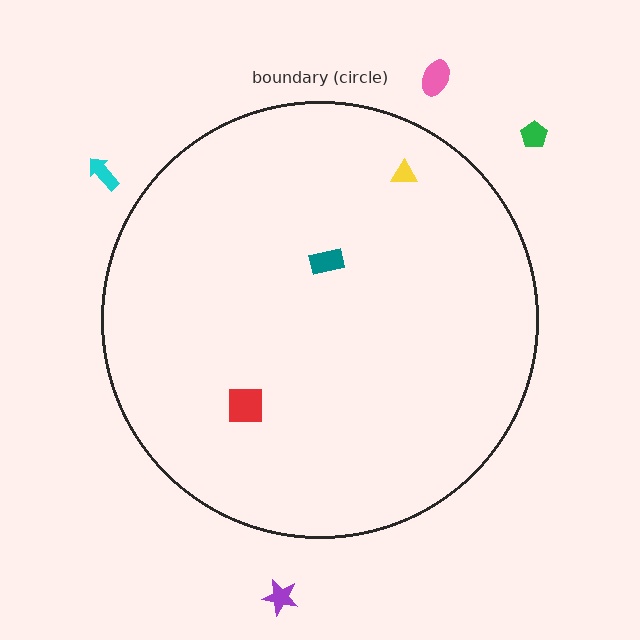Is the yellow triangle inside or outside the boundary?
Inside.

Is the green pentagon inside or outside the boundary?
Outside.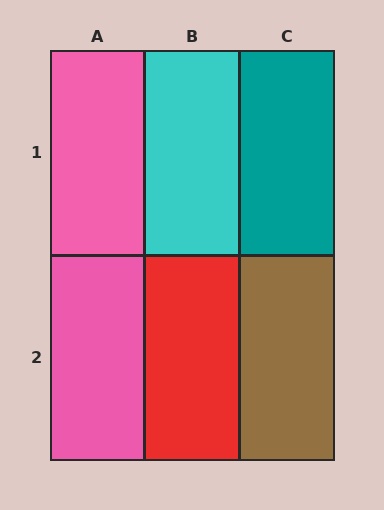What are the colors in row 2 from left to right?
Pink, red, brown.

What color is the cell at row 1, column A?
Pink.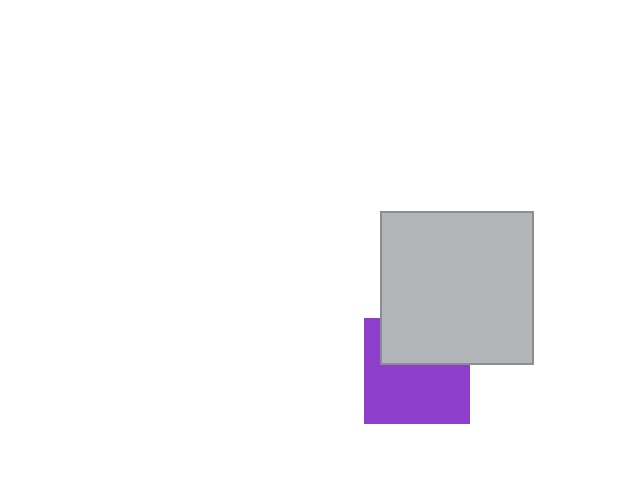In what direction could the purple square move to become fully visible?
The purple square could move down. That would shift it out from behind the light gray square entirely.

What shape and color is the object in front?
The object in front is a light gray square.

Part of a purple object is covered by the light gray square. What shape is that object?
It is a square.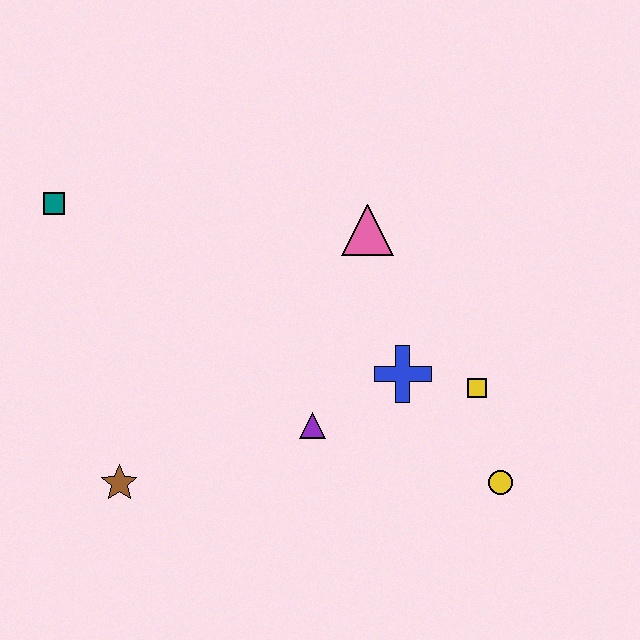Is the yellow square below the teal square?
Yes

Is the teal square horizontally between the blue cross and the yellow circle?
No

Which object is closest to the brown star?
The purple triangle is closest to the brown star.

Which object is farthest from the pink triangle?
The brown star is farthest from the pink triangle.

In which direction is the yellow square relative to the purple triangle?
The yellow square is to the right of the purple triangle.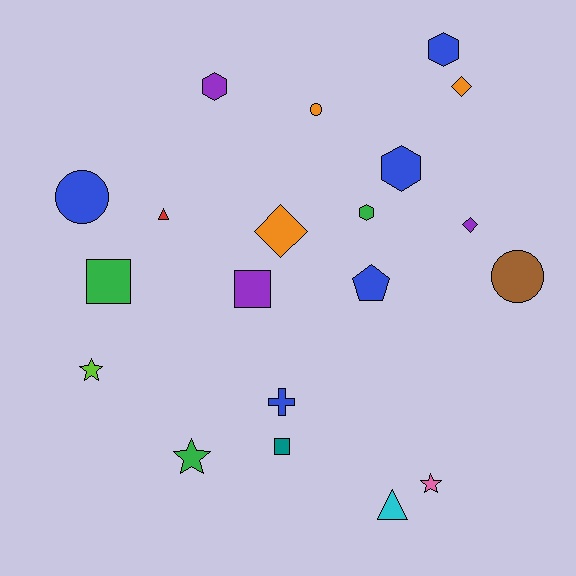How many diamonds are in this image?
There are 3 diamonds.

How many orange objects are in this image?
There are 3 orange objects.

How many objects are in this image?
There are 20 objects.